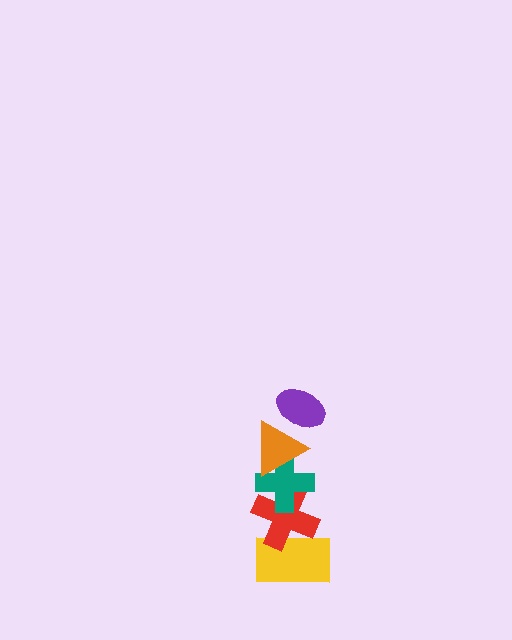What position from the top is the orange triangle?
The orange triangle is 2nd from the top.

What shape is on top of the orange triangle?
The purple ellipse is on top of the orange triangle.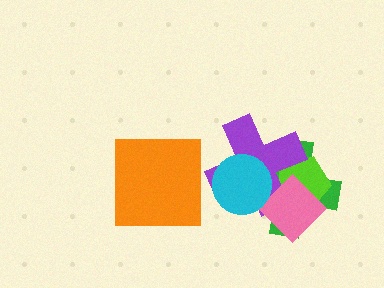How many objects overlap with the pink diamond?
4 objects overlap with the pink diamond.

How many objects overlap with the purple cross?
4 objects overlap with the purple cross.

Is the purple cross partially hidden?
Yes, it is partially covered by another shape.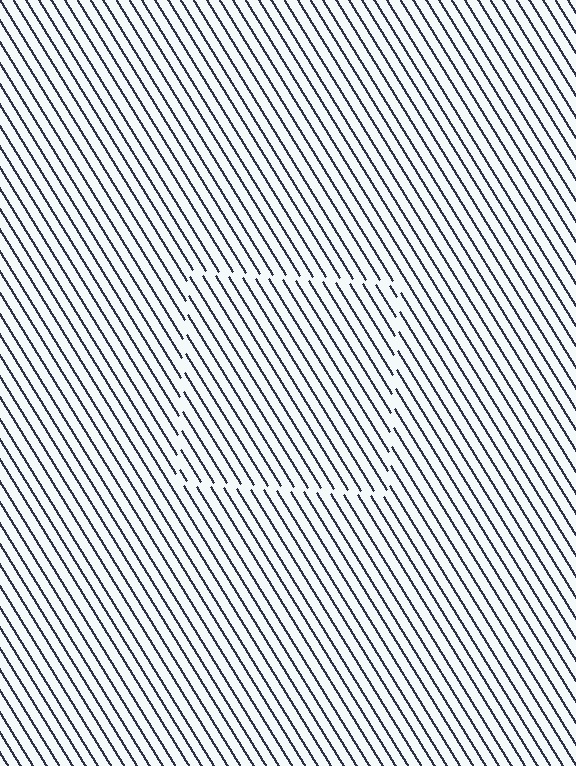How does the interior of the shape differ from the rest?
The interior of the shape contains the same grating, shifted by half a period — the contour is defined by the phase discontinuity where line-ends from the inner and outer gratings abut.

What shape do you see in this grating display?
An illusory square. The interior of the shape contains the same grating, shifted by half a period — the contour is defined by the phase discontinuity where line-ends from the inner and outer gratings abut.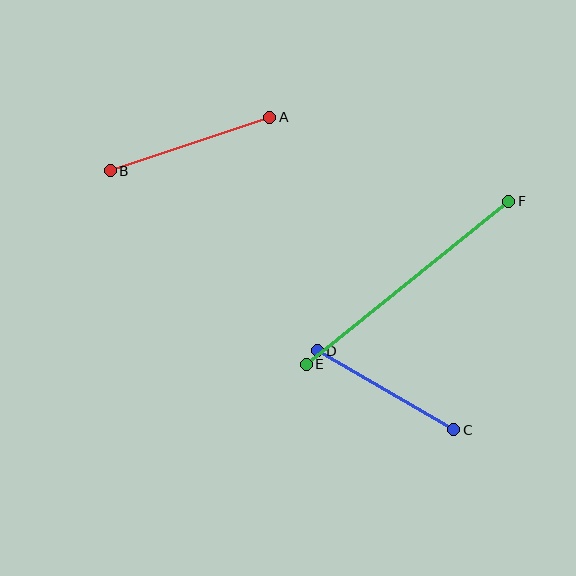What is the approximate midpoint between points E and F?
The midpoint is at approximately (407, 283) pixels.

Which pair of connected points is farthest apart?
Points E and F are farthest apart.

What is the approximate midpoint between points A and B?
The midpoint is at approximately (190, 144) pixels.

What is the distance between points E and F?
The distance is approximately 260 pixels.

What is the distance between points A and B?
The distance is approximately 168 pixels.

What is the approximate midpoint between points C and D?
The midpoint is at approximately (386, 390) pixels.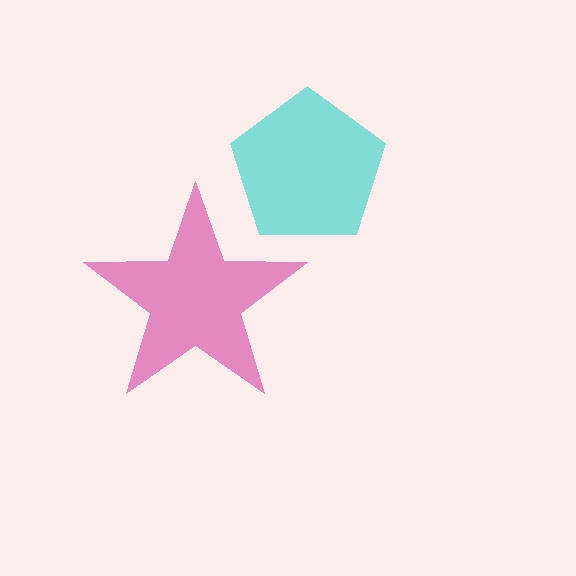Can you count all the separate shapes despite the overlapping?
Yes, there are 2 separate shapes.